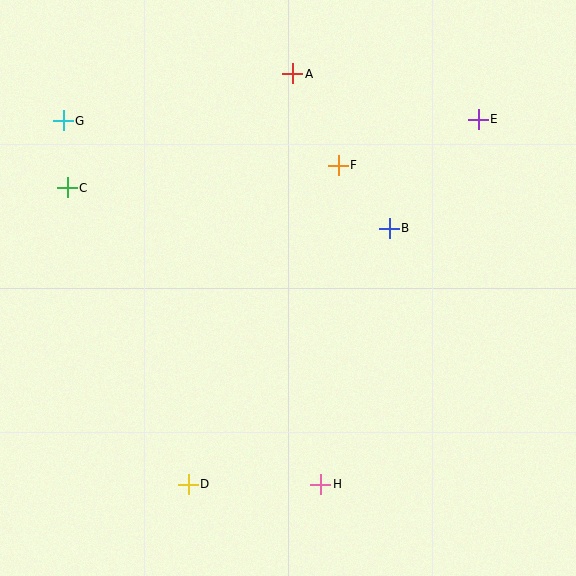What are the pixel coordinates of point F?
Point F is at (338, 165).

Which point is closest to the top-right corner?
Point E is closest to the top-right corner.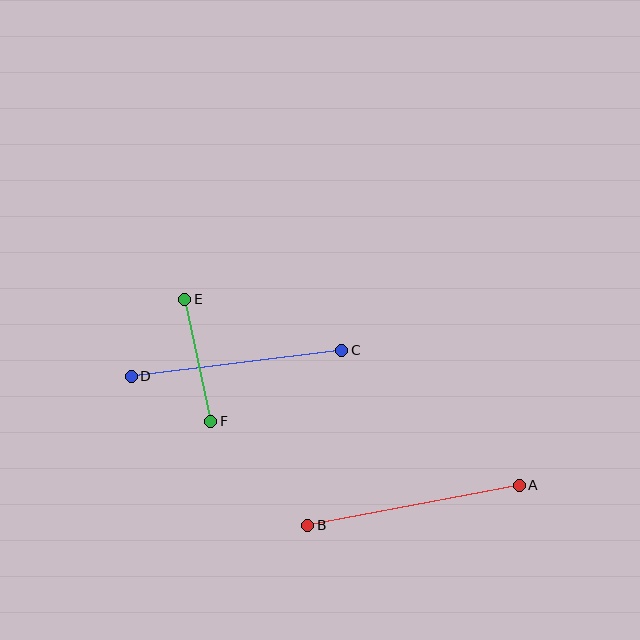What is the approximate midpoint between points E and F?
The midpoint is at approximately (198, 360) pixels.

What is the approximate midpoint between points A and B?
The midpoint is at approximately (414, 505) pixels.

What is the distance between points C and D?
The distance is approximately 212 pixels.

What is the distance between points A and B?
The distance is approximately 215 pixels.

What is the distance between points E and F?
The distance is approximately 125 pixels.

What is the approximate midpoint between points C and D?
The midpoint is at approximately (236, 363) pixels.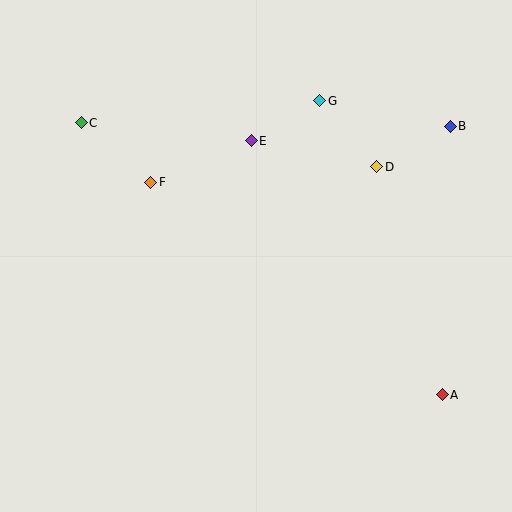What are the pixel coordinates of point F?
Point F is at (151, 182).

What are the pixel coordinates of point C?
Point C is at (81, 123).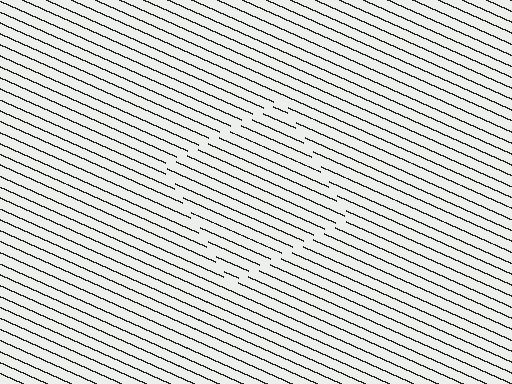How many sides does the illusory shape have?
4 sides — the line-ends trace a square.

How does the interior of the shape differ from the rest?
The interior of the shape contains the same grating, shifted by half a period — the contour is defined by the phase discontinuity where line-ends from the inner and outer gratings abut.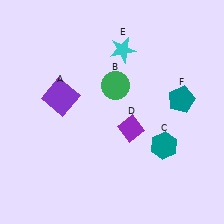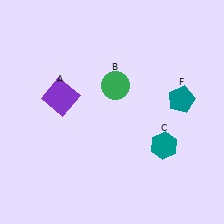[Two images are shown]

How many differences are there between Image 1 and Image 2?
There are 2 differences between the two images.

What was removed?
The cyan star (E), the purple diamond (D) were removed in Image 2.